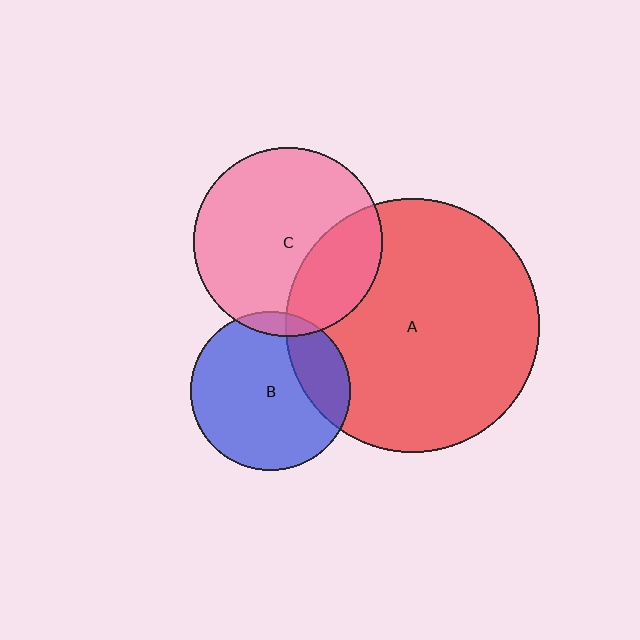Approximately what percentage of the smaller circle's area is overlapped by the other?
Approximately 30%.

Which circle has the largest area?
Circle A (red).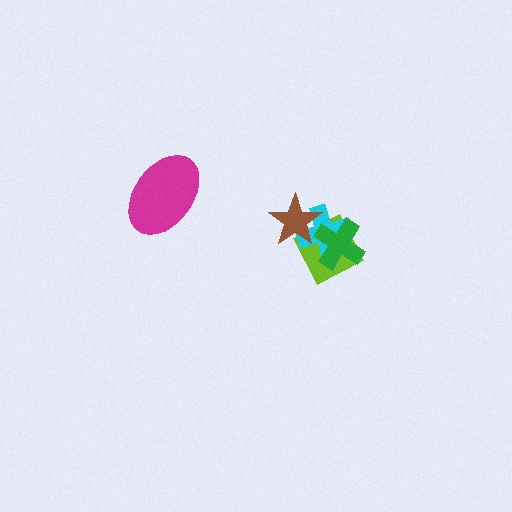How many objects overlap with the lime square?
3 objects overlap with the lime square.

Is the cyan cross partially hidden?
Yes, it is partially covered by another shape.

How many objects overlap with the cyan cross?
3 objects overlap with the cyan cross.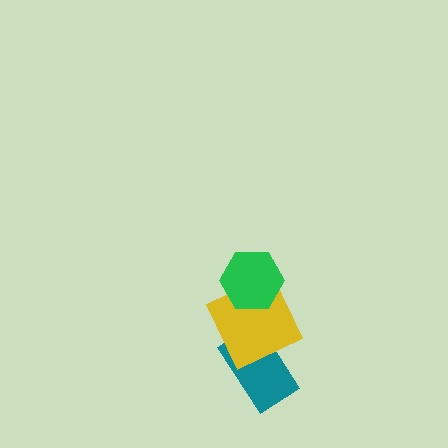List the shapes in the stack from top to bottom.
From top to bottom: the green hexagon, the yellow square, the teal rectangle.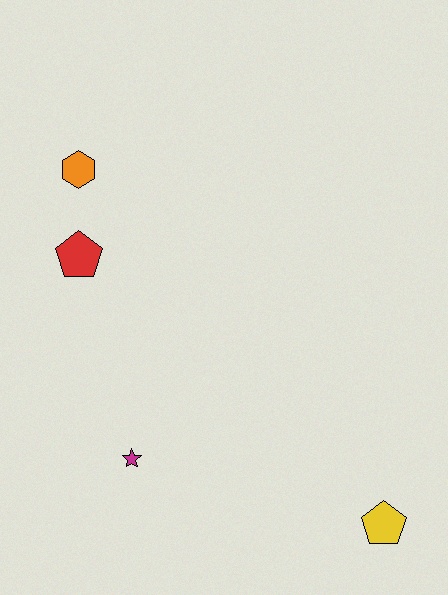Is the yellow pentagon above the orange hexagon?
No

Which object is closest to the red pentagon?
The orange hexagon is closest to the red pentagon.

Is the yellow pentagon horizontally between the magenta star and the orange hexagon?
No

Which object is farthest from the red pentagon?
The yellow pentagon is farthest from the red pentagon.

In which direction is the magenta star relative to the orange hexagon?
The magenta star is below the orange hexagon.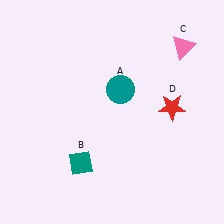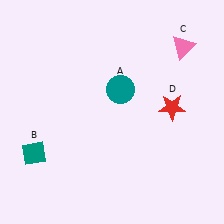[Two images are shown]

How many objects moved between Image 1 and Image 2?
1 object moved between the two images.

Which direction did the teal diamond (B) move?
The teal diamond (B) moved left.